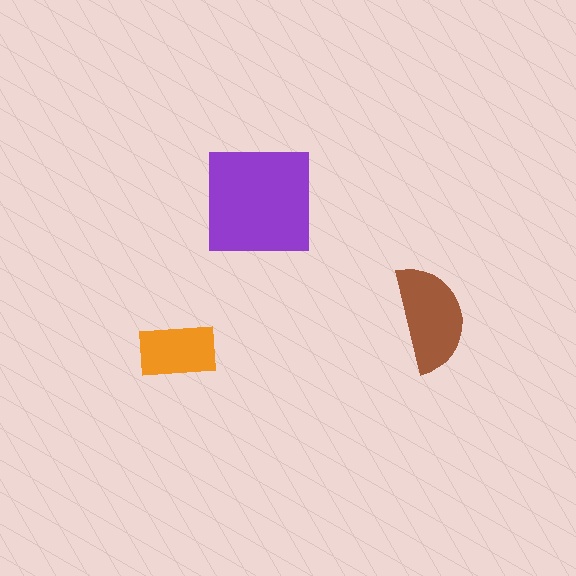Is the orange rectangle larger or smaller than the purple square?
Smaller.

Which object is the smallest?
The orange rectangle.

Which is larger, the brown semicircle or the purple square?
The purple square.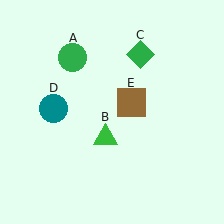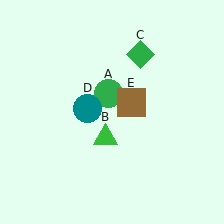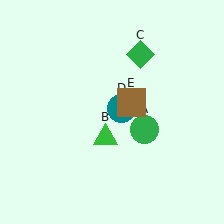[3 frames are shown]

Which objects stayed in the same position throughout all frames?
Green triangle (object B) and green diamond (object C) and brown square (object E) remained stationary.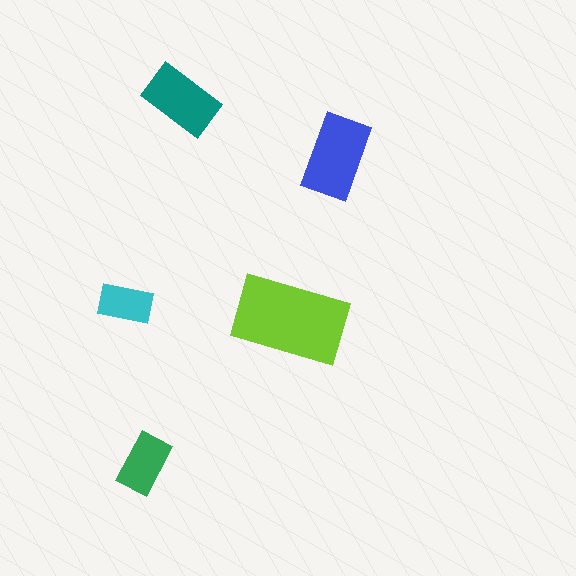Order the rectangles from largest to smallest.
the lime one, the blue one, the teal one, the green one, the cyan one.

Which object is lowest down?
The green rectangle is bottommost.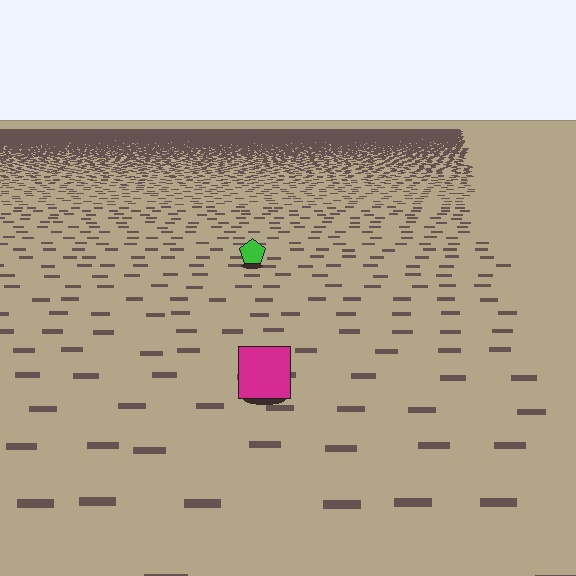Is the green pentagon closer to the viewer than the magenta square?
No. The magenta square is closer — you can tell from the texture gradient: the ground texture is coarser near it.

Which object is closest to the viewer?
The magenta square is closest. The texture marks near it are larger and more spread out.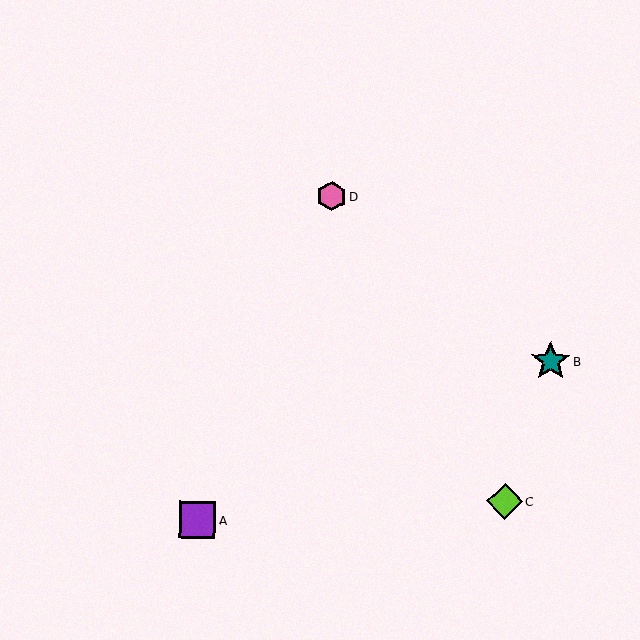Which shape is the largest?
The teal star (labeled B) is the largest.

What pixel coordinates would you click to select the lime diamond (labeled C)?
Click at (505, 501) to select the lime diamond C.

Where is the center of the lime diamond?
The center of the lime diamond is at (505, 501).